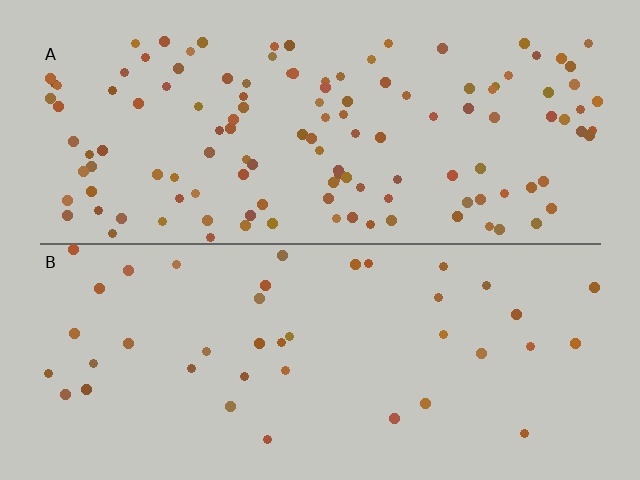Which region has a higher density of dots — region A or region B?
A (the top).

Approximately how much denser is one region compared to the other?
Approximately 3.1× — region A over region B.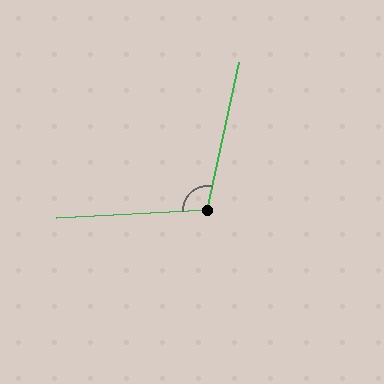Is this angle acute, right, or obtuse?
It is obtuse.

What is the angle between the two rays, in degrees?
Approximately 105 degrees.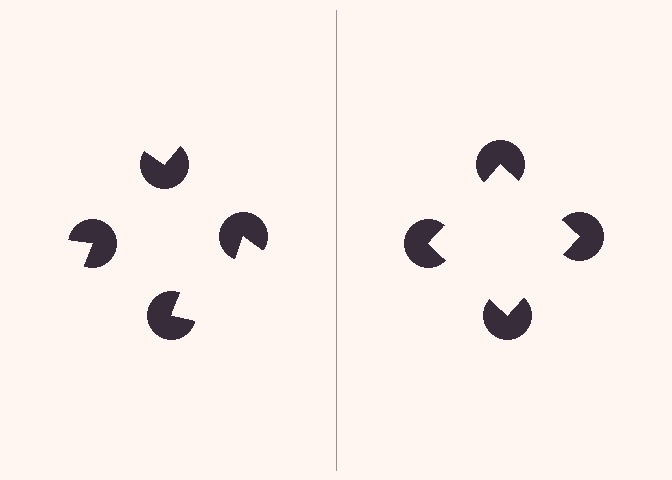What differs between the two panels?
The pac-man discs are positioned identically on both sides; only the wedge orientations differ. On the right they align to a square; on the left they are misaligned.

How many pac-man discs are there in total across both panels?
8 — 4 on each side.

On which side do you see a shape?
An illusory square appears on the right side. On the left side the wedge cuts are rotated, so no coherent shape forms.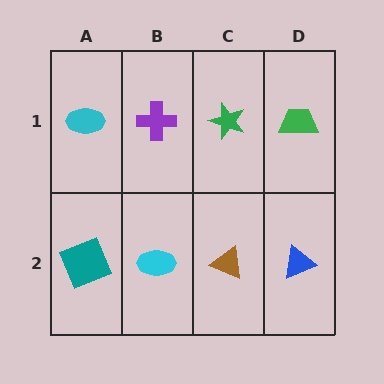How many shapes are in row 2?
4 shapes.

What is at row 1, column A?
A cyan ellipse.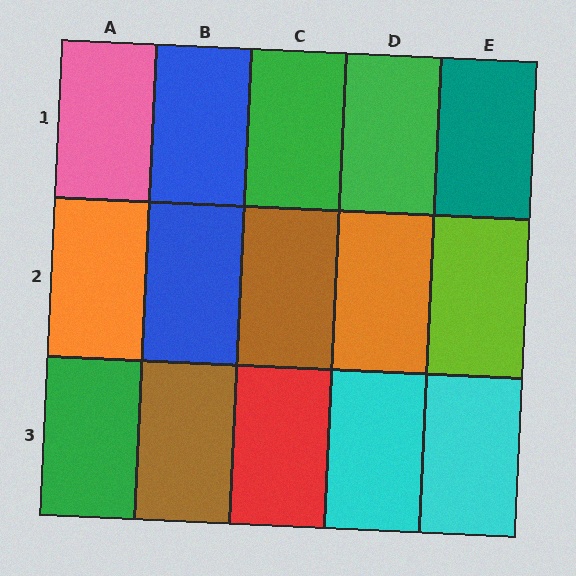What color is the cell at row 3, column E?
Cyan.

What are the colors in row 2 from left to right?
Orange, blue, brown, orange, lime.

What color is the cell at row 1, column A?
Pink.